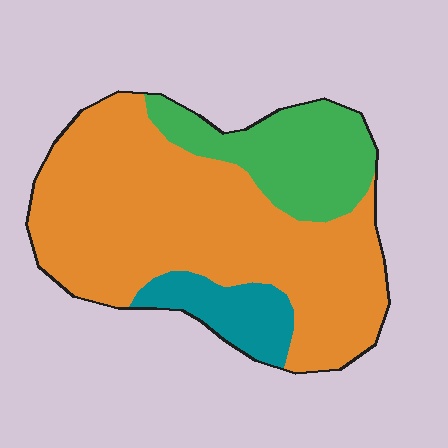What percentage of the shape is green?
Green takes up about one fifth (1/5) of the shape.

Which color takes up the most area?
Orange, at roughly 70%.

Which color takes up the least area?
Teal, at roughly 10%.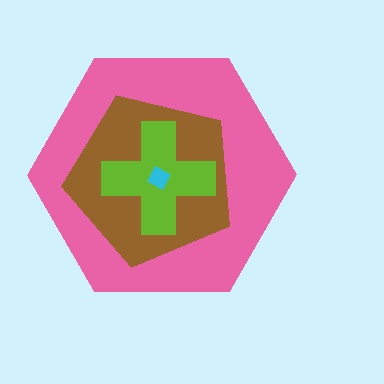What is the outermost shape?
The pink hexagon.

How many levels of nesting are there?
4.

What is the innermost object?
The cyan diamond.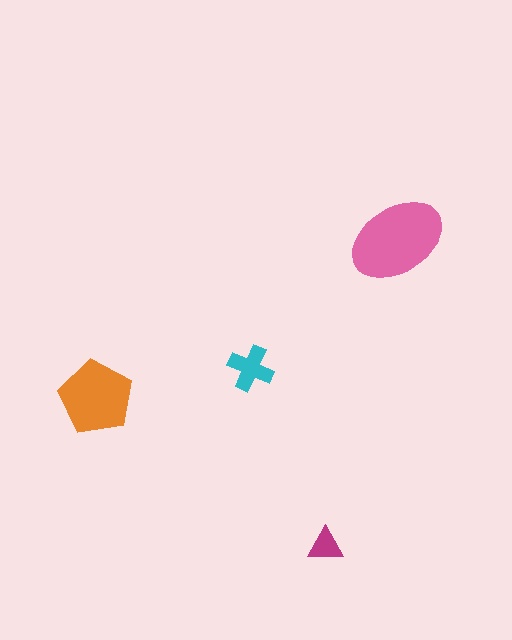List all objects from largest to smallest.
The pink ellipse, the orange pentagon, the cyan cross, the magenta triangle.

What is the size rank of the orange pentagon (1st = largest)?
2nd.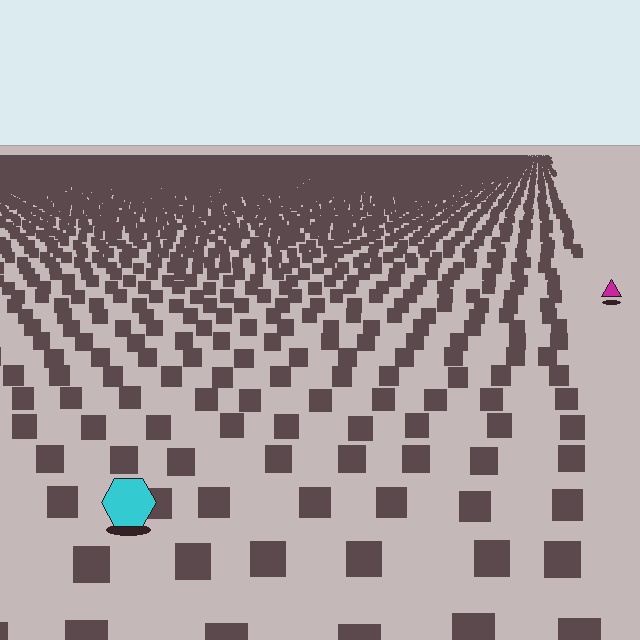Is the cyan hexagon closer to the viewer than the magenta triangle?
Yes. The cyan hexagon is closer — you can tell from the texture gradient: the ground texture is coarser near it.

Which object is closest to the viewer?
The cyan hexagon is closest. The texture marks near it are larger and more spread out.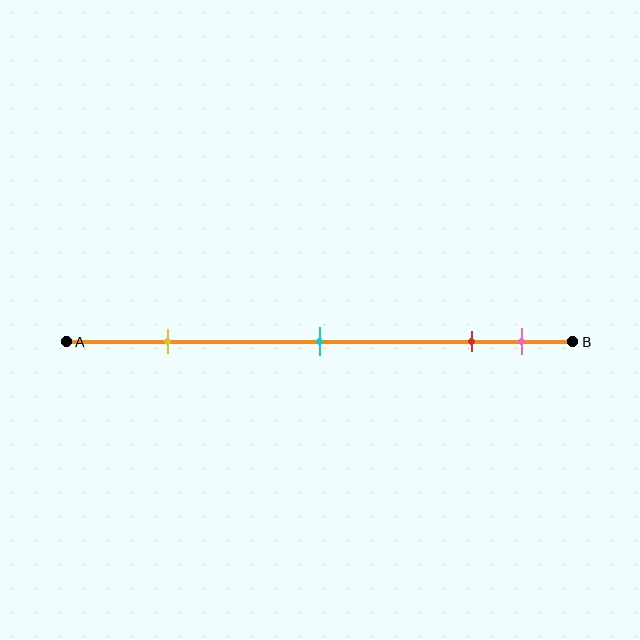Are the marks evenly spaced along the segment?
No, the marks are not evenly spaced.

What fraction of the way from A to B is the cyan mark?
The cyan mark is approximately 50% (0.5) of the way from A to B.